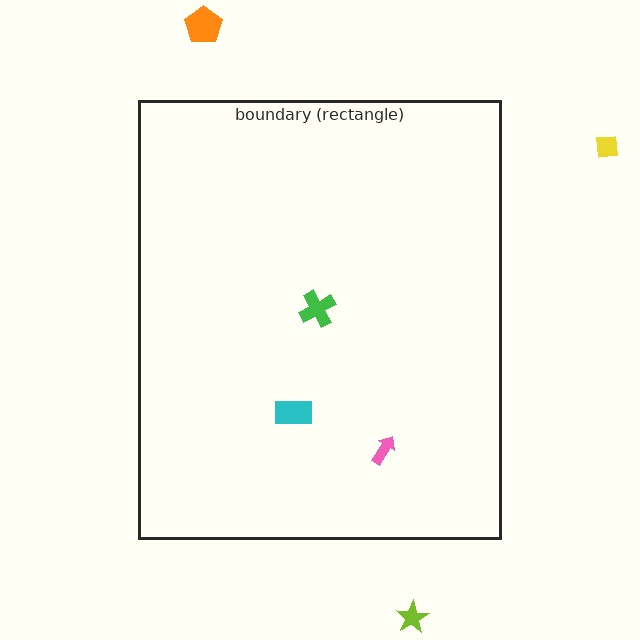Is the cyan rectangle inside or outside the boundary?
Inside.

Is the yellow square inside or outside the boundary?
Outside.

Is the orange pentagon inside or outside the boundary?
Outside.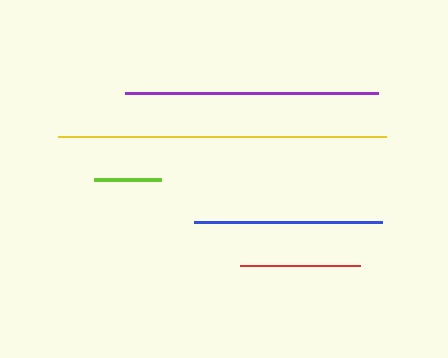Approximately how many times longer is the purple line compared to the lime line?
The purple line is approximately 3.8 times the length of the lime line.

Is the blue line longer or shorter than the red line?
The blue line is longer than the red line.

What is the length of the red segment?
The red segment is approximately 120 pixels long.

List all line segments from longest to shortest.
From longest to shortest: yellow, purple, blue, red, lime.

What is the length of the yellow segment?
The yellow segment is approximately 328 pixels long.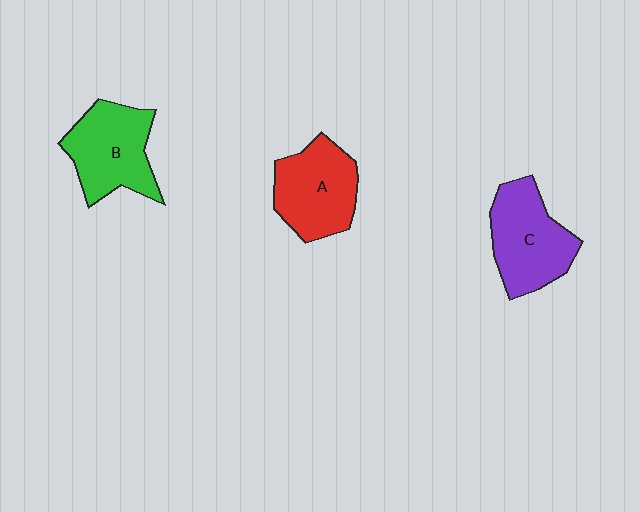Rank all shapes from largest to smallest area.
From largest to smallest: C (purple), B (green), A (red).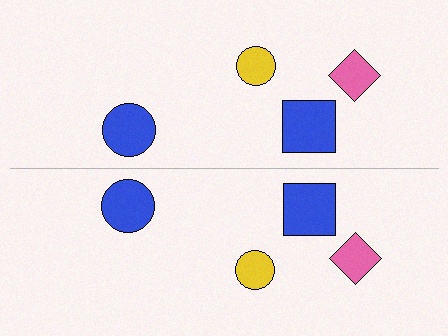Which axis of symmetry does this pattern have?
The pattern has a horizontal axis of symmetry running through the center of the image.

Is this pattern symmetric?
Yes, this pattern has bilateral (reflection) symmetry.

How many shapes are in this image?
There are 8 shapes in this image.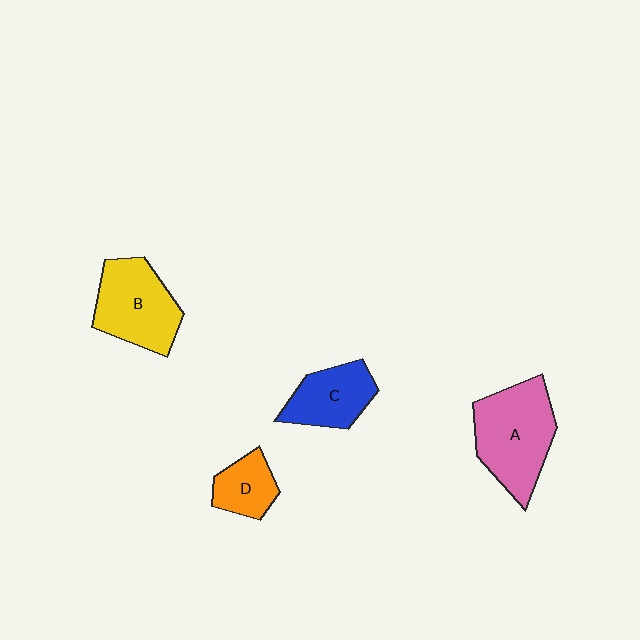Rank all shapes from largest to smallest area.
From largest to smallest: A (pink), B (yellow), C (blue), D (orange).